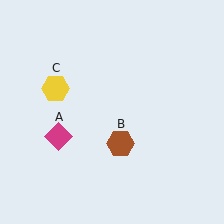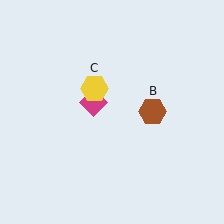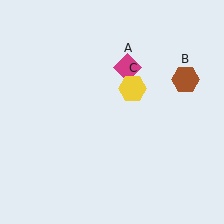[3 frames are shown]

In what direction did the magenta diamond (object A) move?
The magenta diamond (object A) moved up and to the right.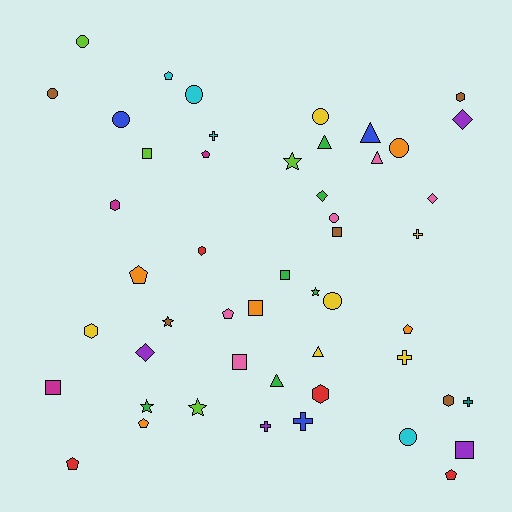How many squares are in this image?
There are 7 squares.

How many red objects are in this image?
There are 4 red objects.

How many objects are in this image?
There are 50 objects.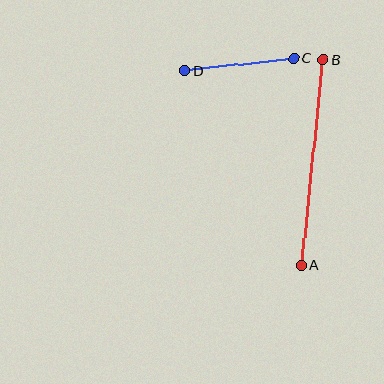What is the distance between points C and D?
The distance is approximately 109 pixels.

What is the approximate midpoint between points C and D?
The midpoint is at approximately (239, 65) pixels.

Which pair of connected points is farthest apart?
Points A and B are farthest apart.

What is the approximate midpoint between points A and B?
The midpoint is at approximately (312, 163) pixels.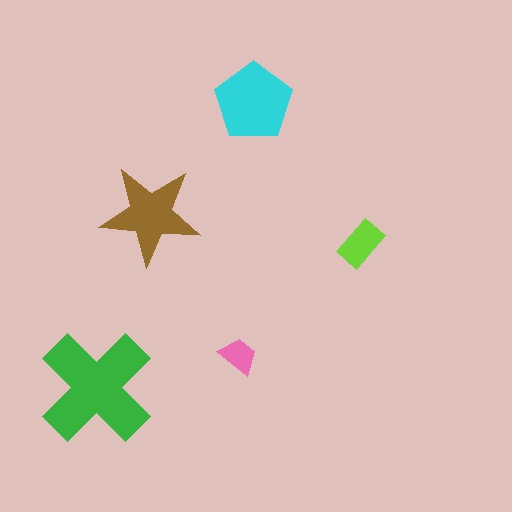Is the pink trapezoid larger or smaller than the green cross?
Smaller.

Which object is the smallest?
The pink trapezoid.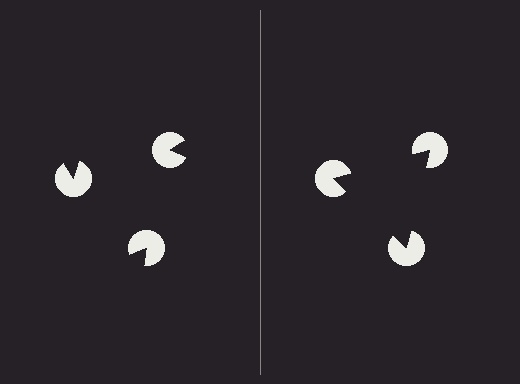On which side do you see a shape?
An illusory triangle appears on the right side. On the left side the wedge cuts are rotated, so no coherent shape forms.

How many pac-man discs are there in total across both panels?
6 — 3 on each side.